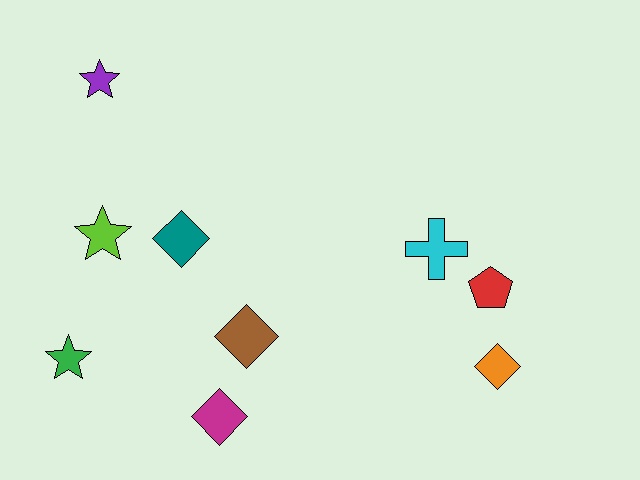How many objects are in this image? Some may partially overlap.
There are 9 objects.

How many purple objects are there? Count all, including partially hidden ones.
There is 1 purple object.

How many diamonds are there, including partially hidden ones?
There are 4 diamonds.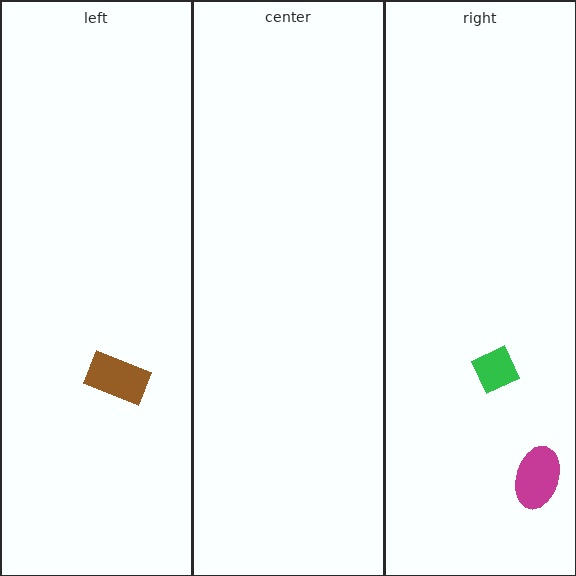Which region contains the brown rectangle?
The left region.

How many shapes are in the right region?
2.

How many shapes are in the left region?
1.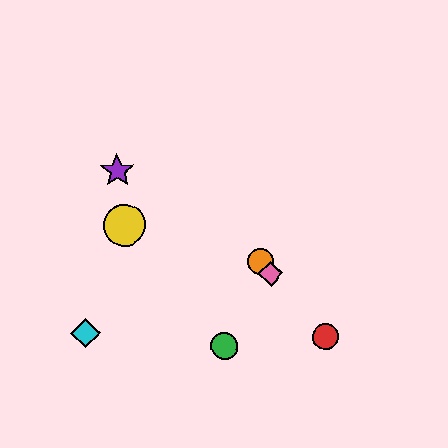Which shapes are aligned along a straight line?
The red circle, the blue star, the orange circle, the pink diamond are aligned along a straight line.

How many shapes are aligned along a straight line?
4 shapes (the red circle, the blue star, the orange circle, the pink diamond) are aligned along a straight line.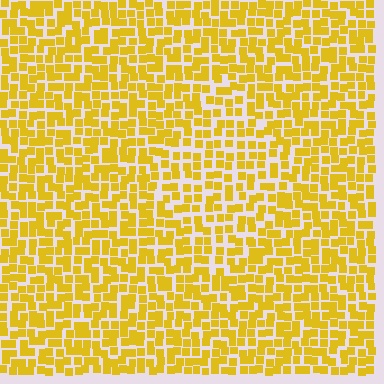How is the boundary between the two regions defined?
The boundary is defined by a change in element density (approximately 1.4x ratio). All elements are the same color, size, and shape.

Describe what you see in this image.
The image contains small yellow elements arranged at two different densities. A diamond-shaped region is visible where the elements are less densely packed than the surrounding area.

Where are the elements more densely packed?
The elements are more densely packed outside the diamond boundary.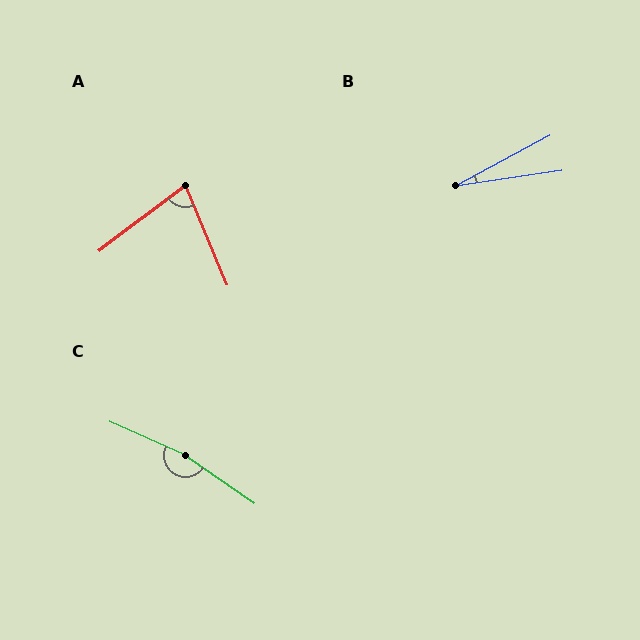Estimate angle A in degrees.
Approximately 75 degrees.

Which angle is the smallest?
B, at approximately 20 degrees.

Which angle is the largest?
C, at approximately 169 degrees.